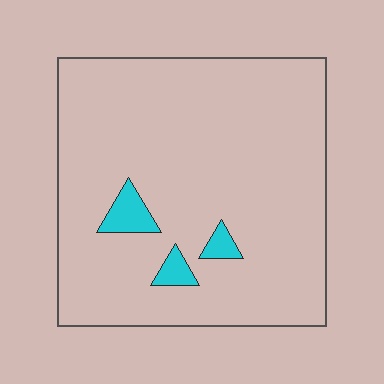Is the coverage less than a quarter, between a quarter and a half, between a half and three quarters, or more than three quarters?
Less than a quarter.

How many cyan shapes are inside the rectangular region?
3.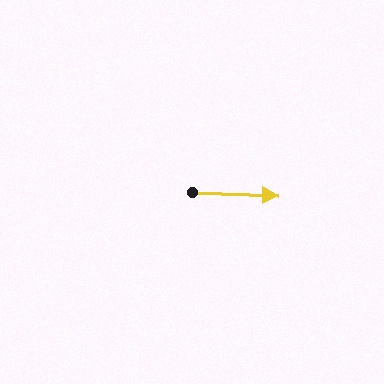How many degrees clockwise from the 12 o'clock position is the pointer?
Approximately 92 degrees.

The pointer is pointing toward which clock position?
Roughly 3 o'clock.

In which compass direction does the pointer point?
East.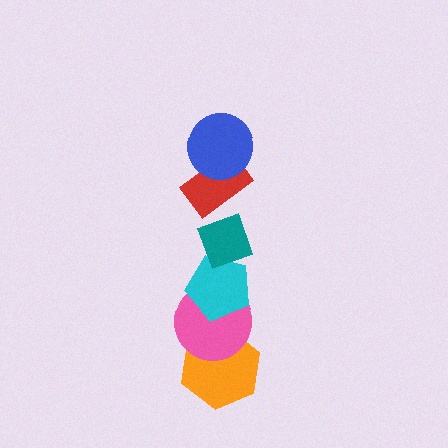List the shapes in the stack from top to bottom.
From top to bottom: the blue circle, the red rectangle, the teal diamond, the cyan pentagon, the pink circle, the orange hexagon.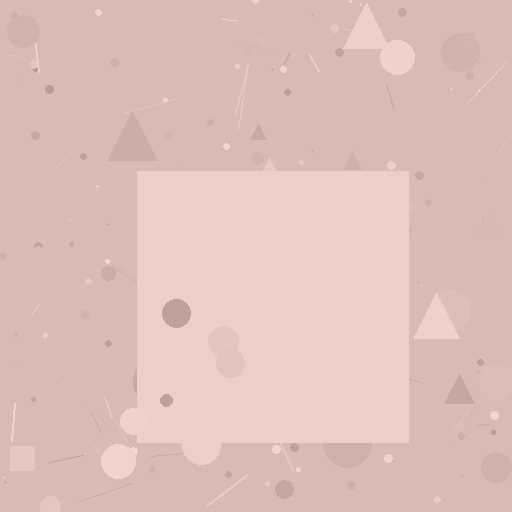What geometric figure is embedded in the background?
A square is embedded in the background.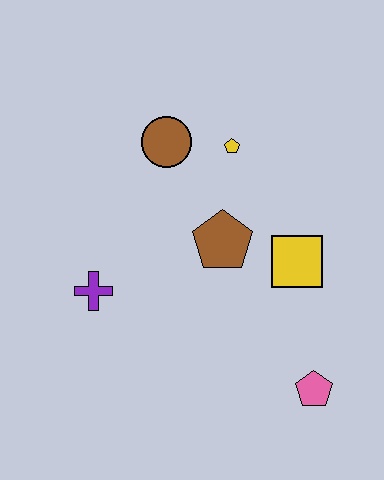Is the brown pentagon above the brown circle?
No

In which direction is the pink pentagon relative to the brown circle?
The pink pentagon is below the brown circle.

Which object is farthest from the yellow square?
The purple cross is farthest from the yellow square.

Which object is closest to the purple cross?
The brown pentagon is closest to the purple cross.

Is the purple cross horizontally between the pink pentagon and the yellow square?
No